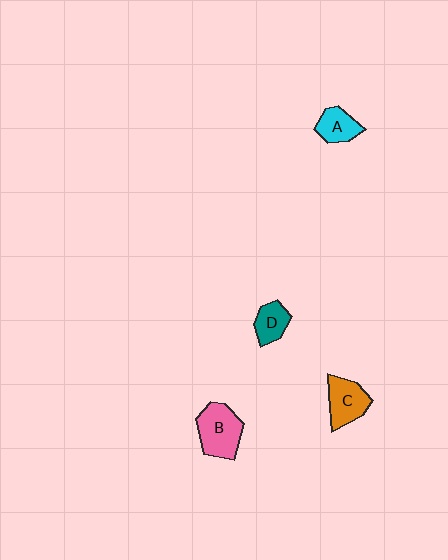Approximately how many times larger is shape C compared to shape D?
Approximately 1.4 times.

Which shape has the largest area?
Shape B (pink).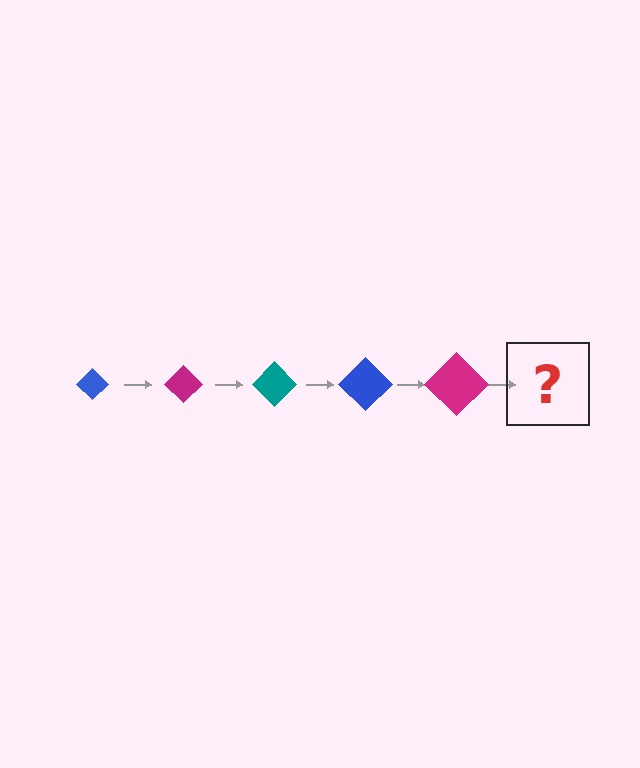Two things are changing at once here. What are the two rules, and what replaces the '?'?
The two rules are that the diamond grows larger each step and the color cycles through blue, magenta, and teal. The '?' should be a teal diamond, larger than the previous one.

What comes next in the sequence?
The next element should be a teal diamond, larger than the previous one.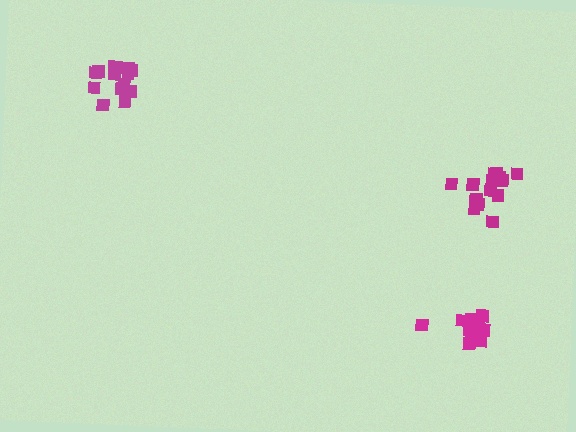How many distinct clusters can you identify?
There are 3 distinct clusters.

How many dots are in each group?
Group 1: 14 dots, Group 2: 17 dots, Group 3: 13 dots (44 total).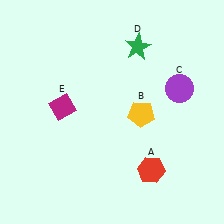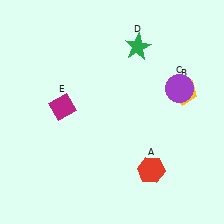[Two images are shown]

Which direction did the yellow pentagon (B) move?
The yellow pentagon (B) moved right.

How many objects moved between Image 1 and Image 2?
1 object moved between the two images.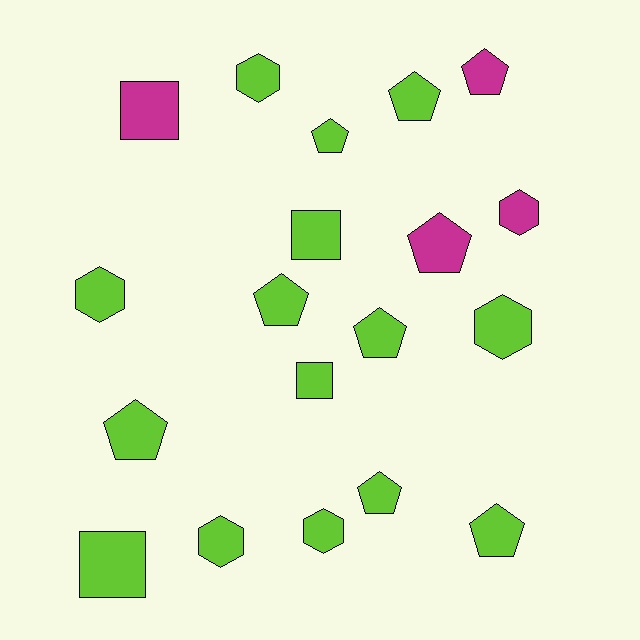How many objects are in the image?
There are 19 objects.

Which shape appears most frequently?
Pentagon, with 9 objects.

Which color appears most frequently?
Lime, with 15 objects.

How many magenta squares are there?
There is 1 magenta square.